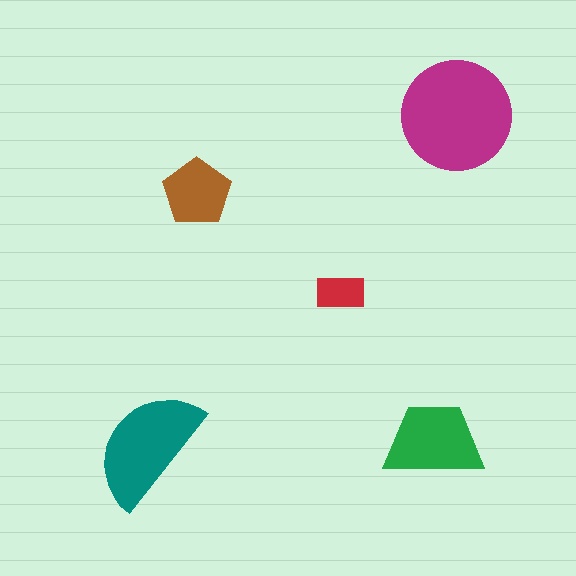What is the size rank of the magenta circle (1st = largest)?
1st.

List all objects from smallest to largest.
The red rectangle, the brown pentagon, the green trapezoid, the teal semicircle, the magenta circle.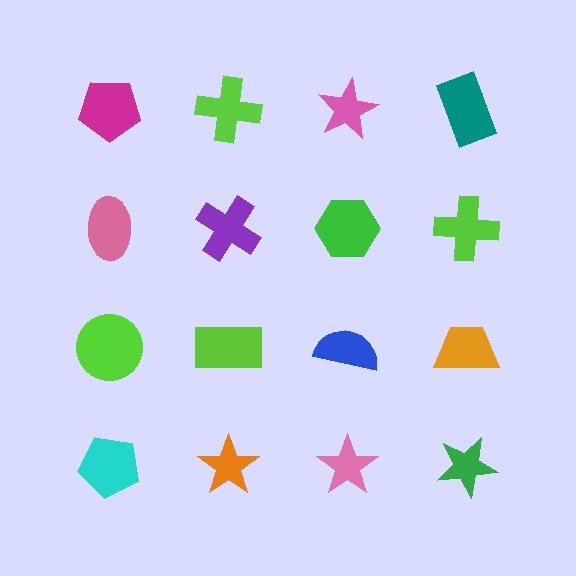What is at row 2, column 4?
A lime cross.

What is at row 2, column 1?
A pink ellipse.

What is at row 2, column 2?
A purple cross.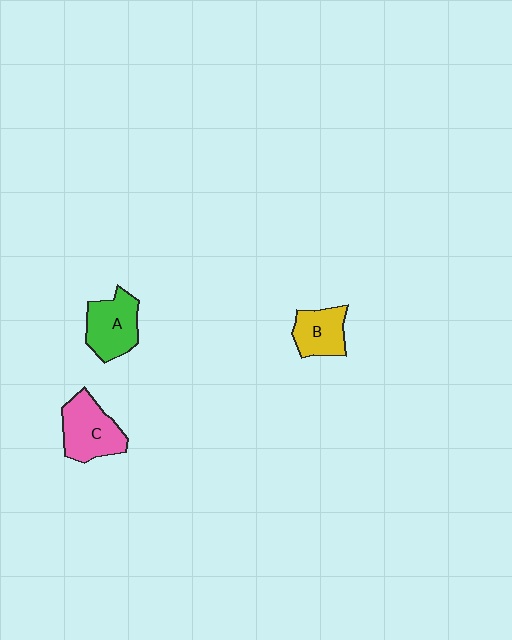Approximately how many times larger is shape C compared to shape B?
Approximately 1.4 times.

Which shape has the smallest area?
Shape B (yellow).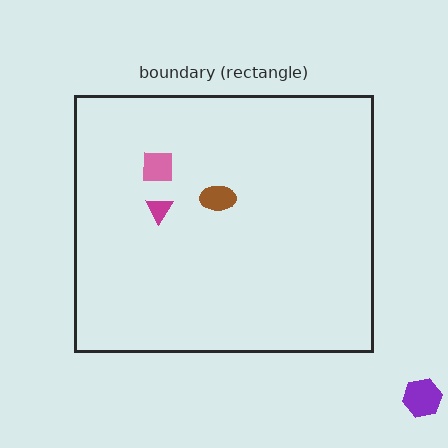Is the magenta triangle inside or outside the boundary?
Inside.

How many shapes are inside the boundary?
3 inside, 1 outside.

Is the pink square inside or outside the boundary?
Inside.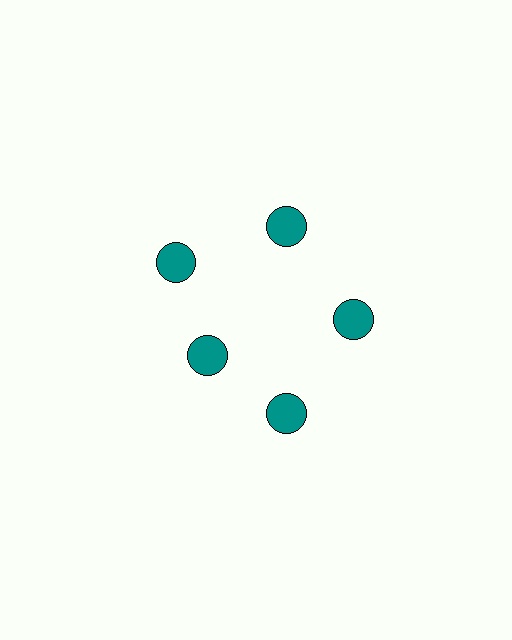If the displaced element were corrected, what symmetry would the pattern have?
It would have 5-fold rotational symmetry — the pattern would map onto itself every 72 degrees.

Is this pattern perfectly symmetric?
No. The 5 teal circles are arranged in a ring, but one element near the 8 o'clock position is pulled inward toward the center, breaking the 5-fold rotational symmetry.